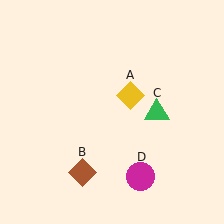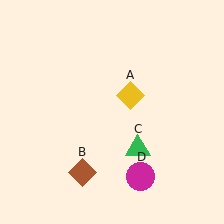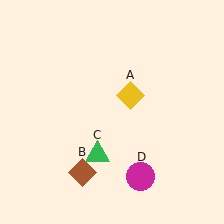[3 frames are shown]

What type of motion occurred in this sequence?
The green triangle (object C) rotated clockwise around the center of the scene.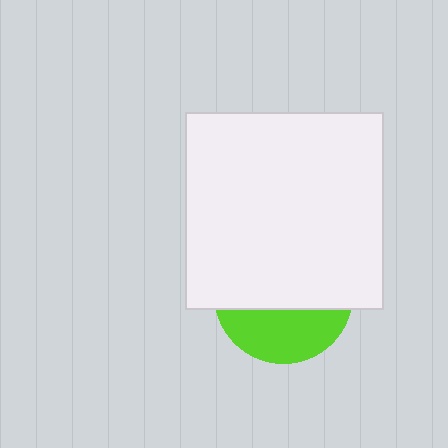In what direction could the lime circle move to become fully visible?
The lime circle could move down. That would shift it out from behind the white square entirely.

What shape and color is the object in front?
The object in front is a white square.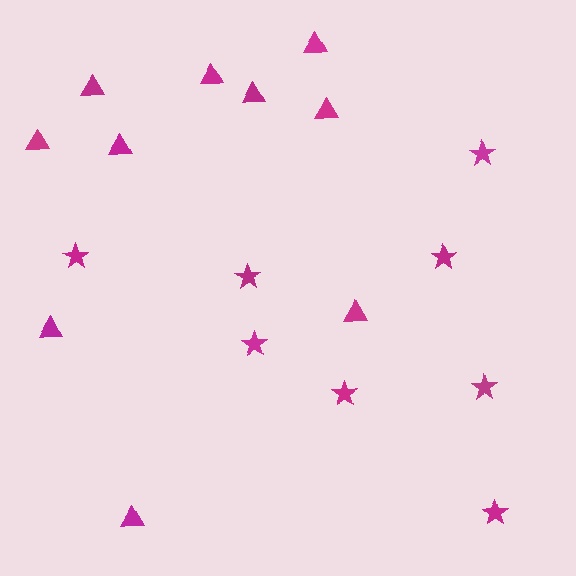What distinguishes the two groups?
There are 2 groups: one group of stars (8) and one group of triangles (10).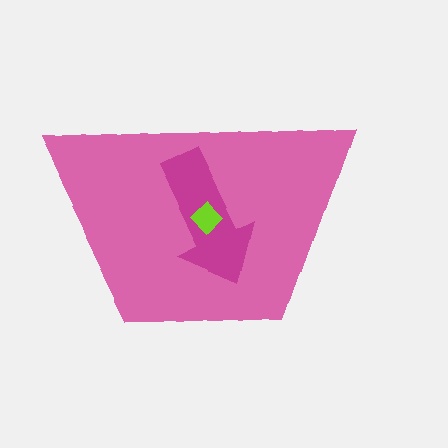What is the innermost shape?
The lime diamond.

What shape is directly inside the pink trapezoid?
The magenta arrow.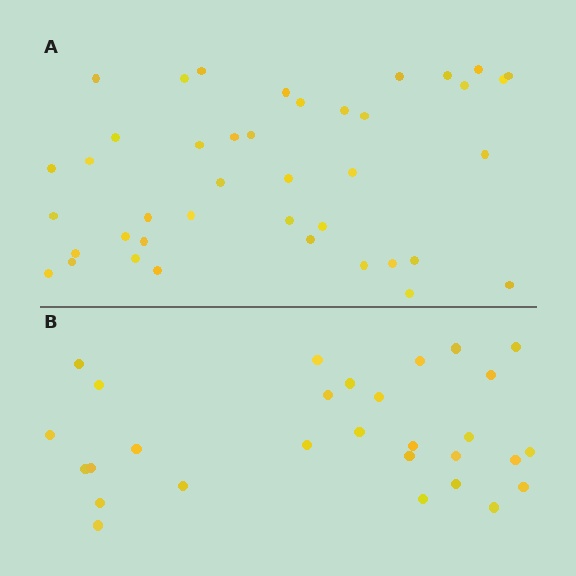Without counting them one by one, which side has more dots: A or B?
Region A (the top region) has more dots.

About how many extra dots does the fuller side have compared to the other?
Region A has roughly 12 or so more dots than region B.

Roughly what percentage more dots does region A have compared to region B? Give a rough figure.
About 40% more.